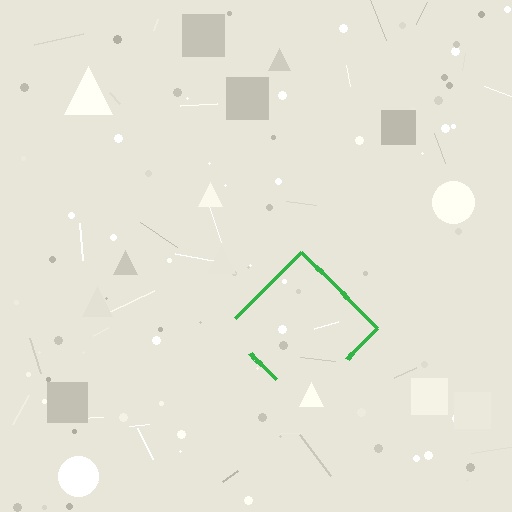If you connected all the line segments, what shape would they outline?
They would outline a diamond.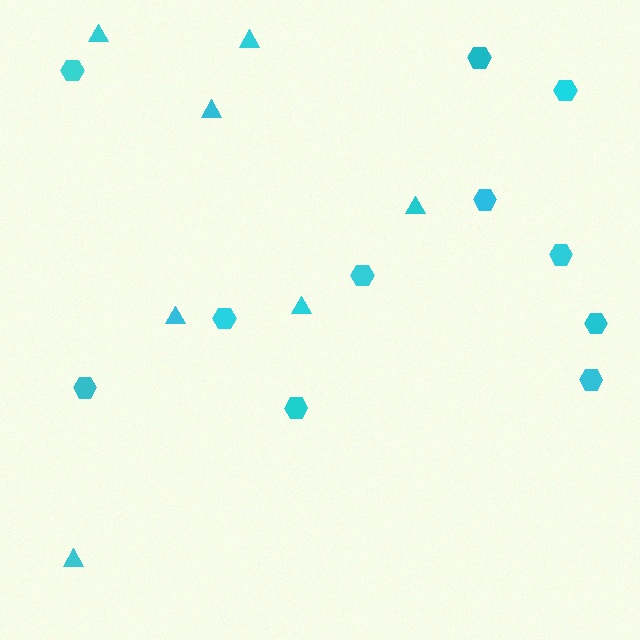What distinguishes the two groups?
There are 2 groups: one group of triangles (7) and one group of hexagons (11).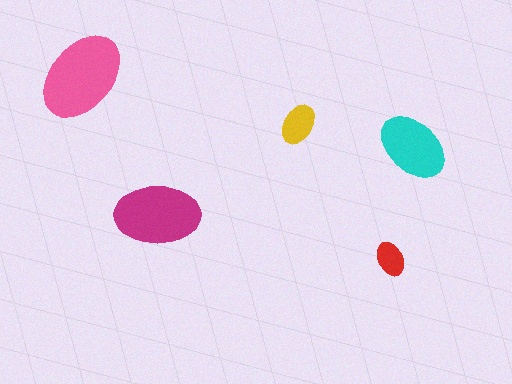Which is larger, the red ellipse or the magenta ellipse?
The magenta one.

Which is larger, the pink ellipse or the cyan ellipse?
The pink one.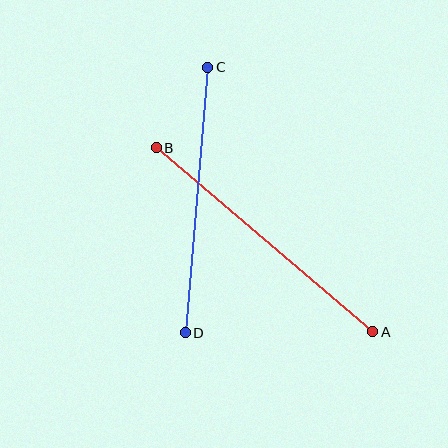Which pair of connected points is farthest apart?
Points A and B are farthest apart.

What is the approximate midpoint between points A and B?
The midpoint is at approximately (265, 240) pixels.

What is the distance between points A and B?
The distance is approximately 284 pixels.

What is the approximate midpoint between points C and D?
The midpoint is at approximately (196, 200) pixels.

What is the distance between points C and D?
The distance is approximately 266 pixels.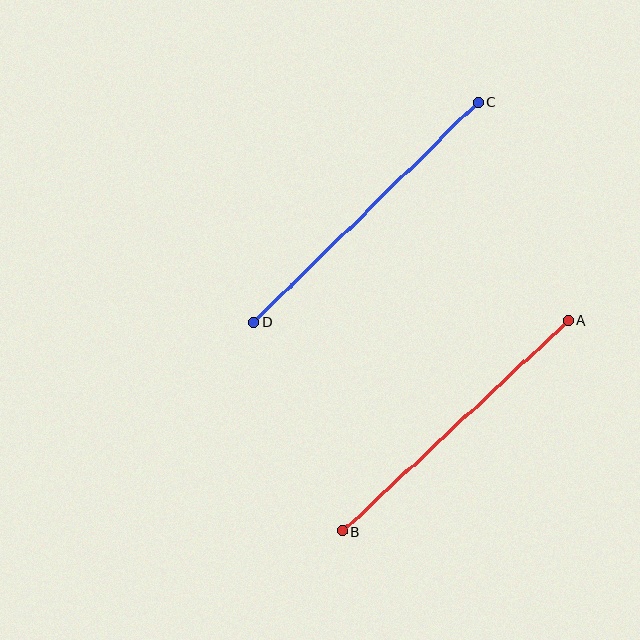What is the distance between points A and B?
The distance is approximately 308 pixels.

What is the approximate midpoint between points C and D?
The midpoint is at approximately (366, 212) pixels.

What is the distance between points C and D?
The distance is approximately 314 pixels.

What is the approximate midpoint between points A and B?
The midpoint is at approximately (455, 426) pixels.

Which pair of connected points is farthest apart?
Points C and D are farthest apart.